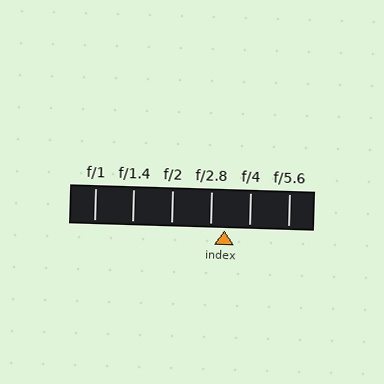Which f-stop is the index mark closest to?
The index mark is closest to f/2.8.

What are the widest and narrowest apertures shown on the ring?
The widest aperture shown is f/1 and the narrowest is f/5.6.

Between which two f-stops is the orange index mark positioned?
The index mark is between f/2.8 and f/4.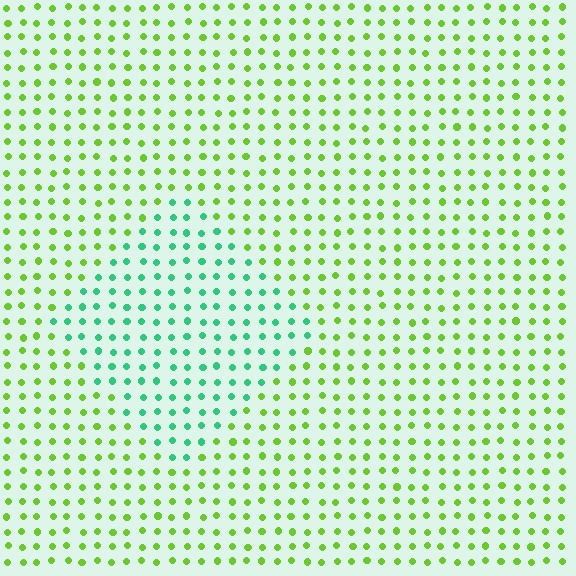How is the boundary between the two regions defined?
The boundary is defined purely by a slight shift in hue (about 54 degrees). Spacing, size, and orientation are identical on both sides.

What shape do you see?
I see a diamond.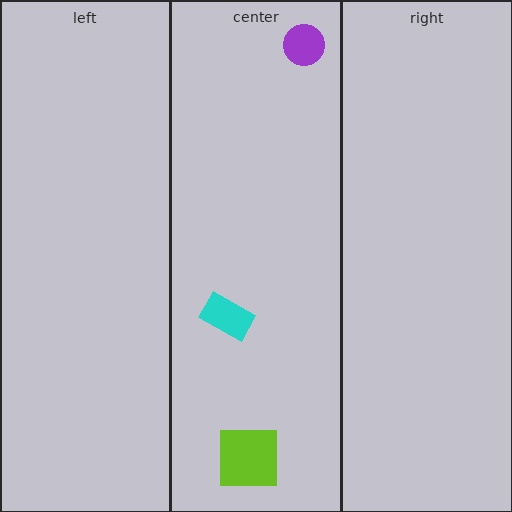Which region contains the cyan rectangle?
The center region.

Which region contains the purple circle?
The center region.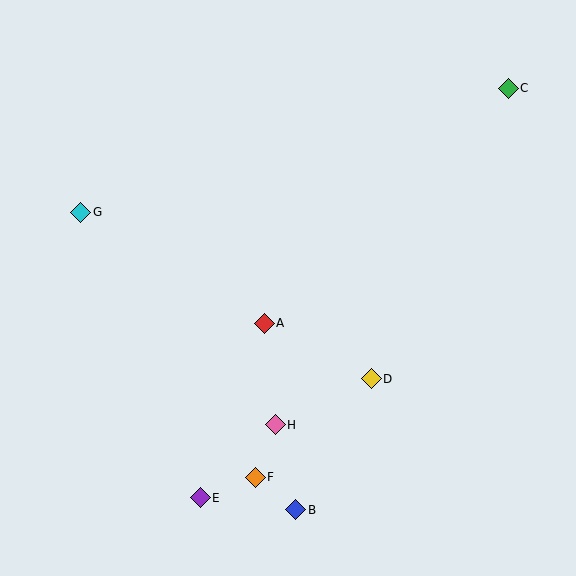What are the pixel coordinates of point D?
Point D is at (371, 379).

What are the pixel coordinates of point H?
Point H is at (275, 425).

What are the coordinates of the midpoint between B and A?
The midpoint between B and A is at (280, 416).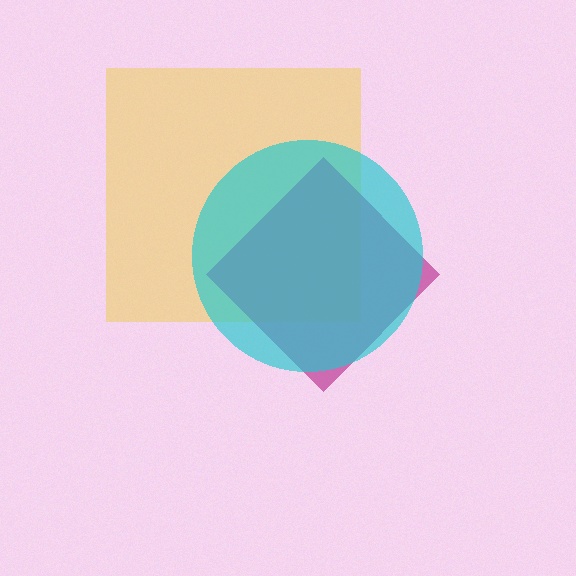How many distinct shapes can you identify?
There are 3 distinct shapes: a yellow square, a magenta diamond, a cyan circle.